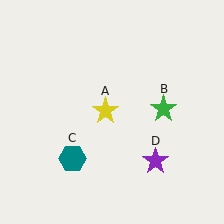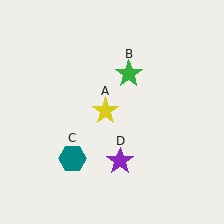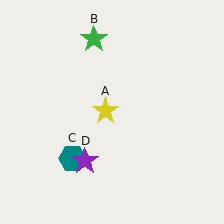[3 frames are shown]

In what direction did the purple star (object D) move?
The purple star (object D) moved left.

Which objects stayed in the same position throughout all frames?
Yellow star (object A) and teal hexagon (object C) remained stationary.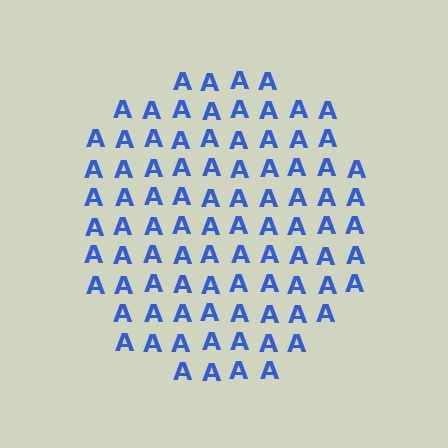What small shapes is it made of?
It is made of small letter A's.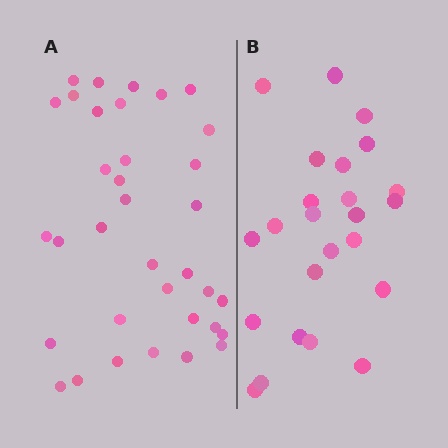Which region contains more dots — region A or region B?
Region A (the left region) has more dots.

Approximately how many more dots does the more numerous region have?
Region A has roughly 12 or so more dots than region B.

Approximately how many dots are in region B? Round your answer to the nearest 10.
About 20 dots. (The exact count is 24, which rounds to 20.)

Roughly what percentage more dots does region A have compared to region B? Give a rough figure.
About 45% more.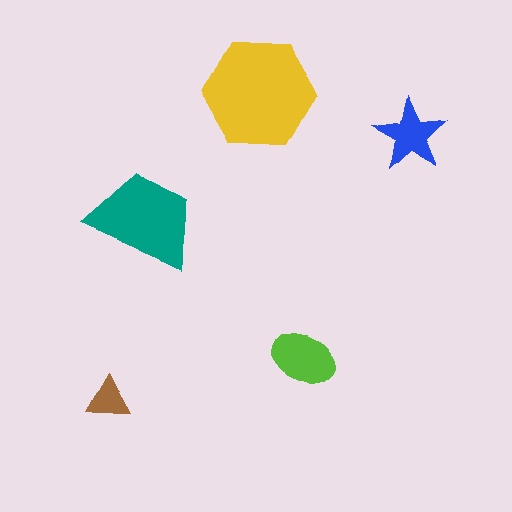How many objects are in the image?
There are 5 objects in the image.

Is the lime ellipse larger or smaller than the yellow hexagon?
Smaller.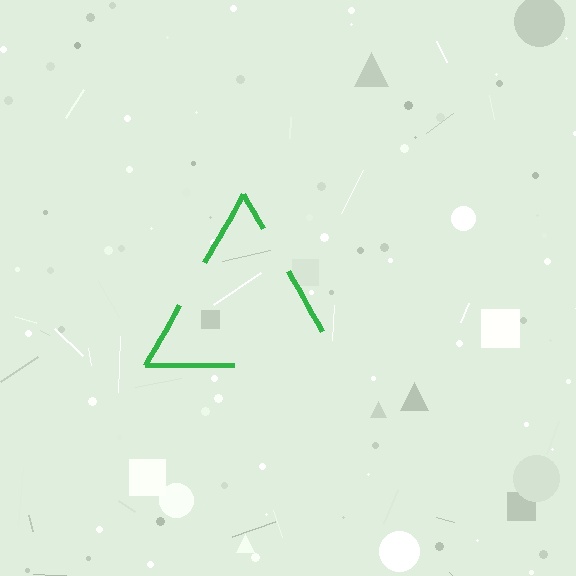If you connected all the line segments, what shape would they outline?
They would outline a triangle.